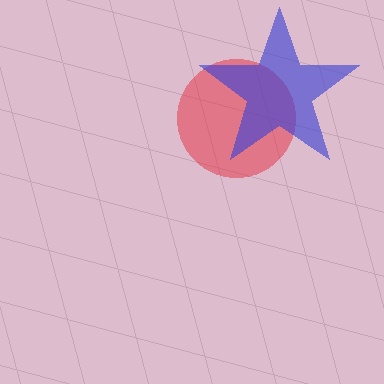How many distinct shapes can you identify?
There are 2 distinct shapes: a red circle, a blue star.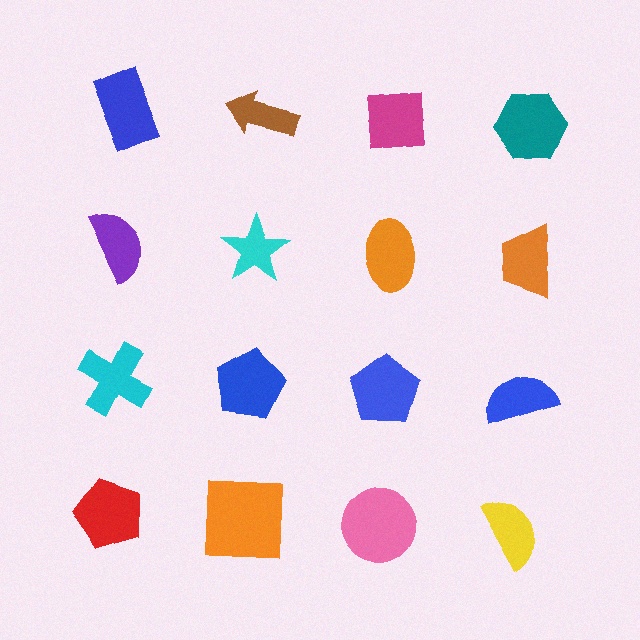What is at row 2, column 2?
A cyan star.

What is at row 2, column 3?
An orange ellipse.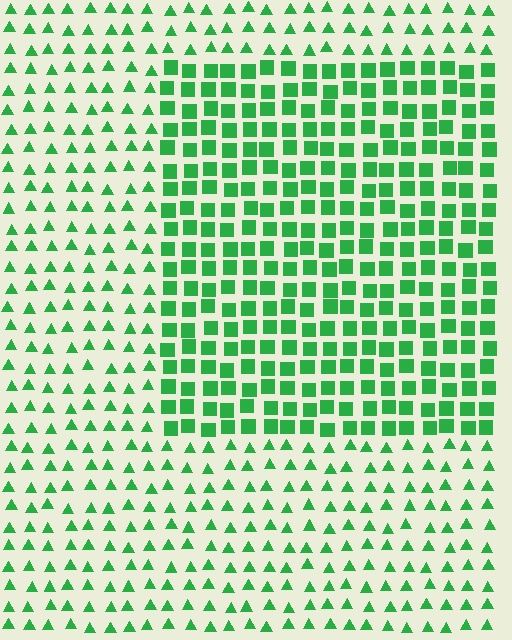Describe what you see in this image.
The image is filled with small green elements arranged in a uniform grid. A rectangle-shaped region contains squares, while the surrounding area contains triangles. The boundary is defined purely by the change in element shape.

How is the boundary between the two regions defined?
The boundary is defined by a change in element shape: squares inside vs. triangles outside. All elements share the same color and spacing.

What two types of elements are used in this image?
The image uses squares inside the rectangle region and triangles outside it.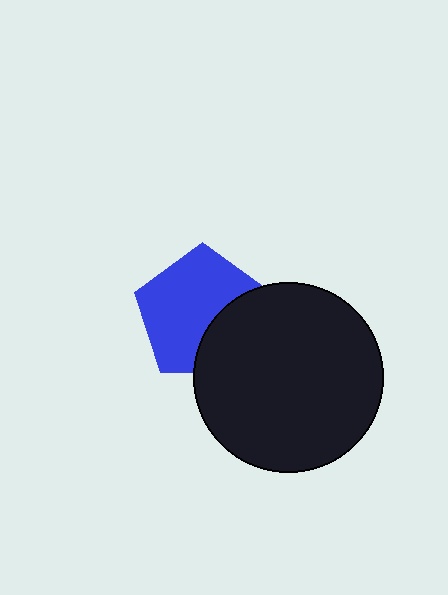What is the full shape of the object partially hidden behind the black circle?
The partially hidden object is a blue pentagon.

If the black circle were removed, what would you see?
You would see the complete blue pentagon.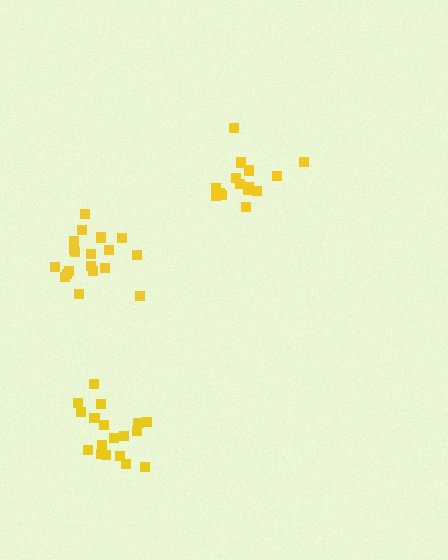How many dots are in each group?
Group 1: 15 dots, Group 2: 19 dots, Group 3: 18 dots (52 total).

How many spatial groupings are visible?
There are 3 spatial groupings.